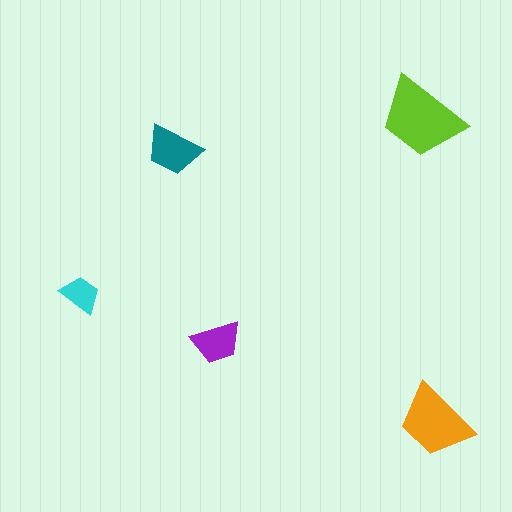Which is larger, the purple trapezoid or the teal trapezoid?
The teal one.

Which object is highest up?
The lime trapezoid is topmost.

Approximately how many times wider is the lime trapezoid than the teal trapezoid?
About 1.5 times wider.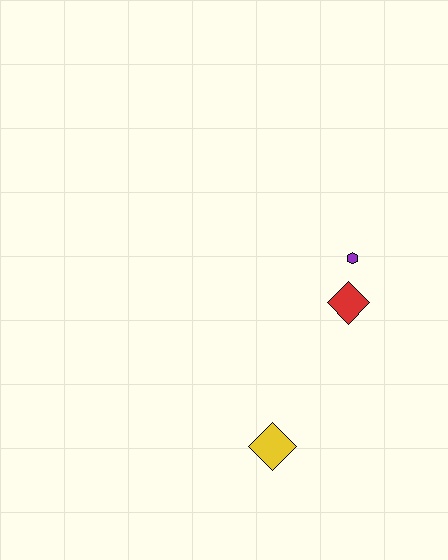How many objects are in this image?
There are 3 objects.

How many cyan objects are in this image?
There are no cyan objects.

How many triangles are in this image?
There are no triangles.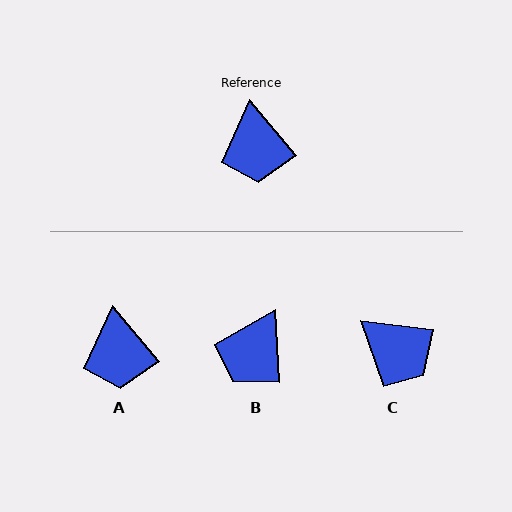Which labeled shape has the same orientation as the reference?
A.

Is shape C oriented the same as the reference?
No, it is off by about 44 degrees.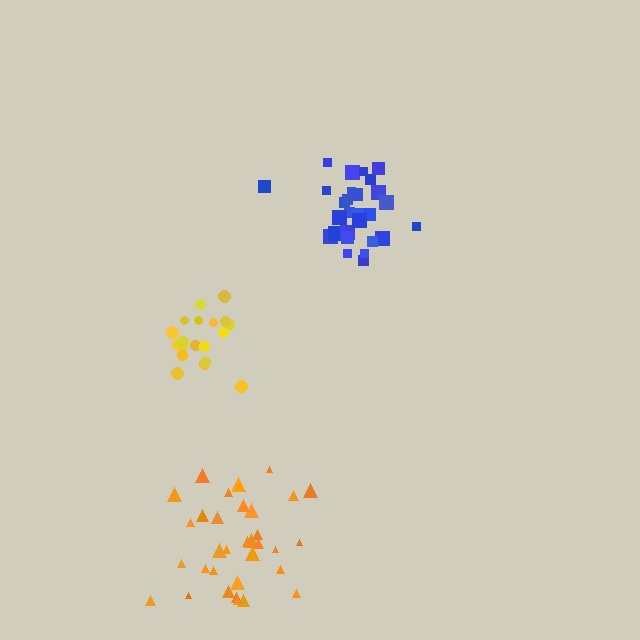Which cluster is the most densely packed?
Yellow.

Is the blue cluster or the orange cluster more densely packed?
Blue.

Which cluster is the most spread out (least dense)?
Orange.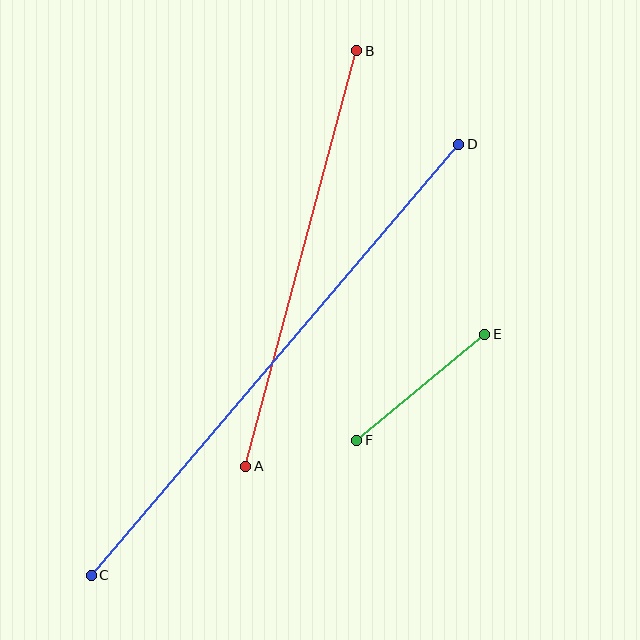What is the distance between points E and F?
The distance is approximately 166 pixels.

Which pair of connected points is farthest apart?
Points C and D are farthest apart.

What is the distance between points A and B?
The distance is approximately 430 pixels.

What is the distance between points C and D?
The distance is approximately 566 pixels.